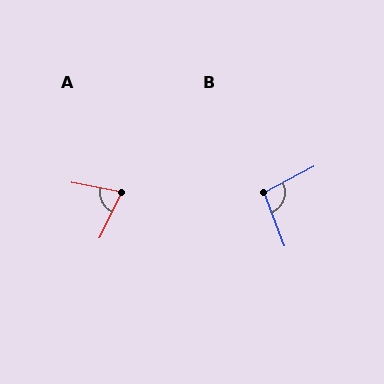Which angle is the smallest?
A, at approximately 75 degrees.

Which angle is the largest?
B, at approximately 96 degrees.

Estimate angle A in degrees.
Approximately 75 degrees.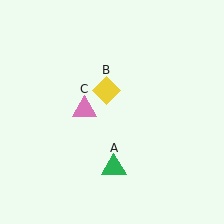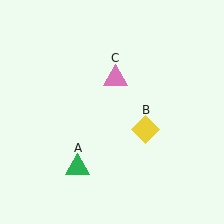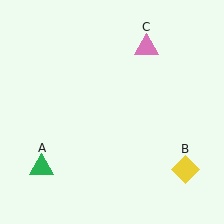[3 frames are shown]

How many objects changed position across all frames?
3 objects changed position: green triangle (object A), yellow diamond (object B), pink triangle (object C).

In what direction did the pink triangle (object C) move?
The pink triangle (object C) moved up and to the right.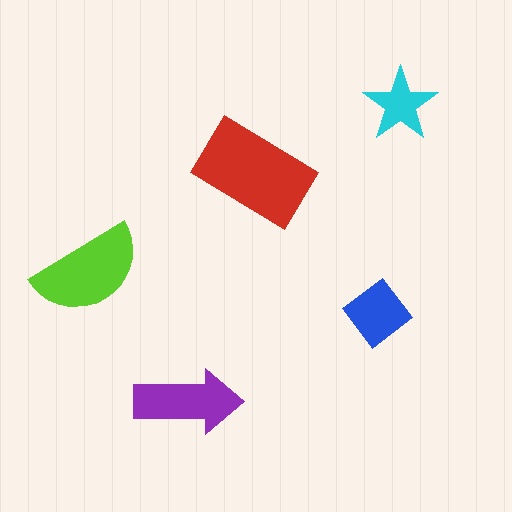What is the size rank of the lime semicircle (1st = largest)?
2nd.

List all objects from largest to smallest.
The red rectangle, the lime semicircle, the purple arrow, the blue diamond, the cyan star.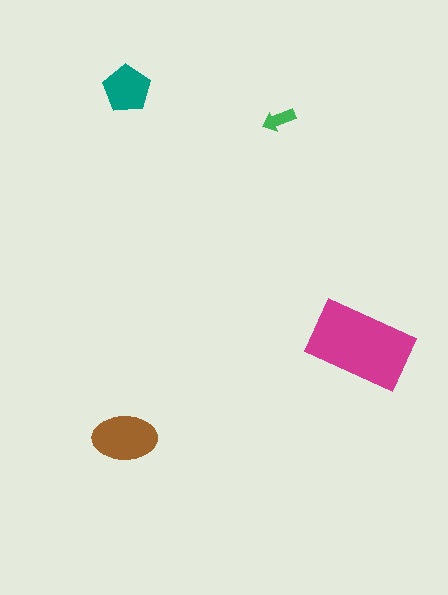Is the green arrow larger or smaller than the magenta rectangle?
Smaller.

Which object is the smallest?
The green arrow.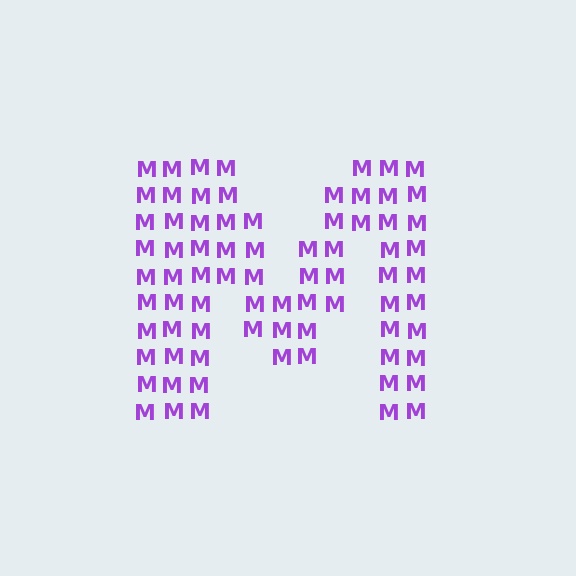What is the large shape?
The large shape is the letter M.